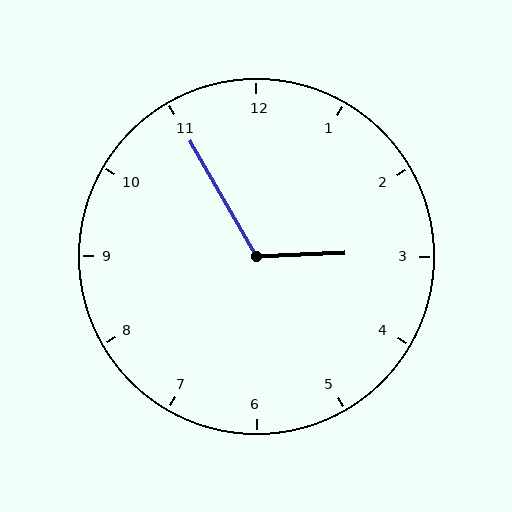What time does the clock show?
2:55.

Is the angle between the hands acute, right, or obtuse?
It is obtuse.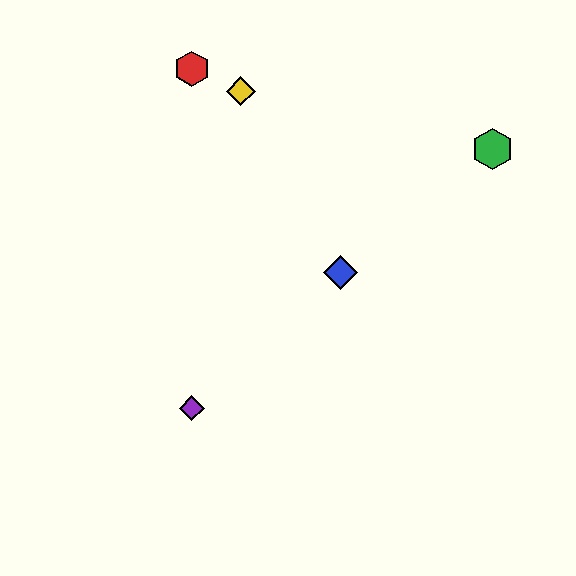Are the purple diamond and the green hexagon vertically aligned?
No, the purple diamond is at x≈192 and the green hexagon is at x≈492.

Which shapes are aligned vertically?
The red hexagon, the purple diamond are aligned vertically.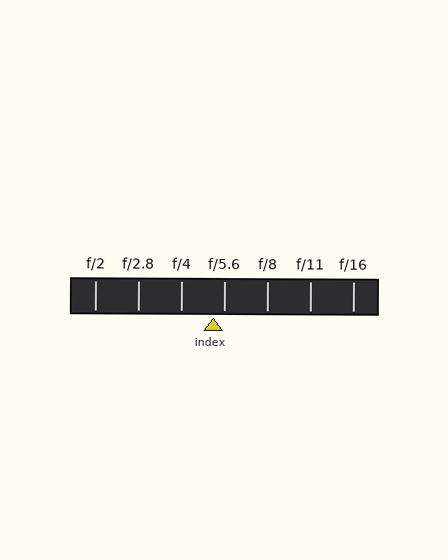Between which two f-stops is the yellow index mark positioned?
The index mark is between f/4 and f/5.6.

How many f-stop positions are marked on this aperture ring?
There are 7 f-stop positions marked.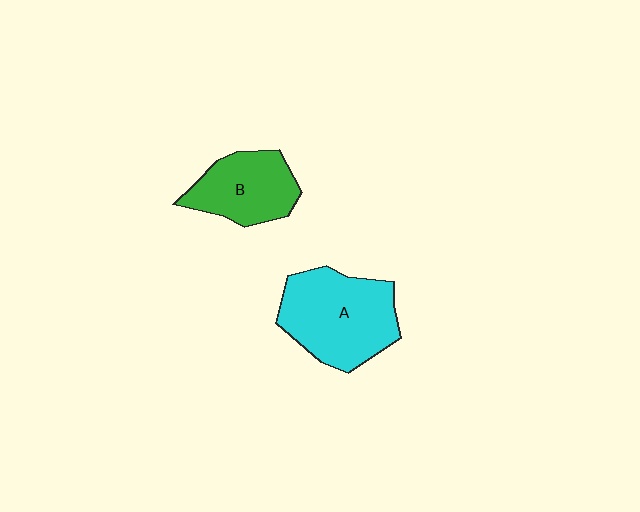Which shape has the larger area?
Shape A (cyan).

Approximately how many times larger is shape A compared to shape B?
Approximately 1.4 times.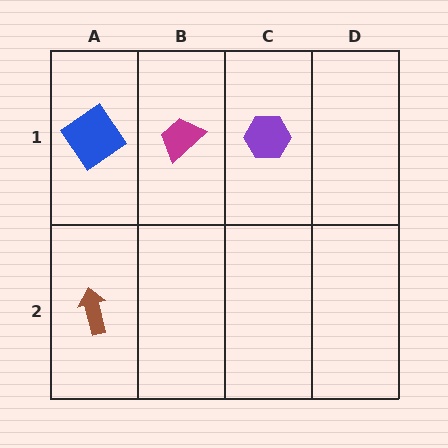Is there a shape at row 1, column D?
No, that cell is empty.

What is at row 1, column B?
A magenta trapezoid.